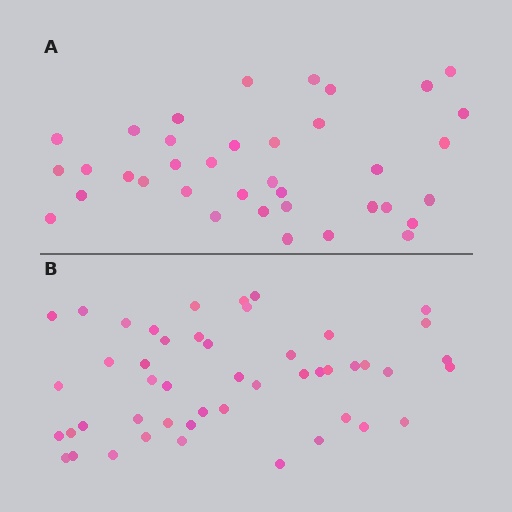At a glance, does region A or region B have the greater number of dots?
Region B (the bottom region) has more dots.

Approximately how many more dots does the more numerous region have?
Region B has roughly 12 or so more dots than region A.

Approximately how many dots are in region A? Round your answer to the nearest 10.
About 40 dots. (The exact count is 37, which rounds to 40.)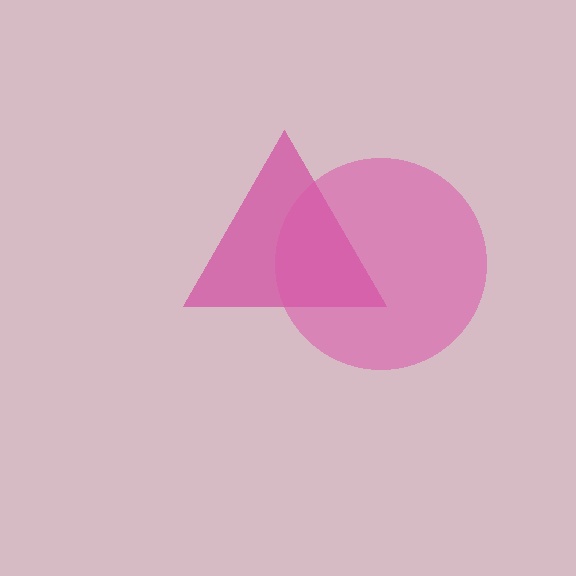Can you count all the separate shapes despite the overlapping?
Yes, there are 2 separate shapes.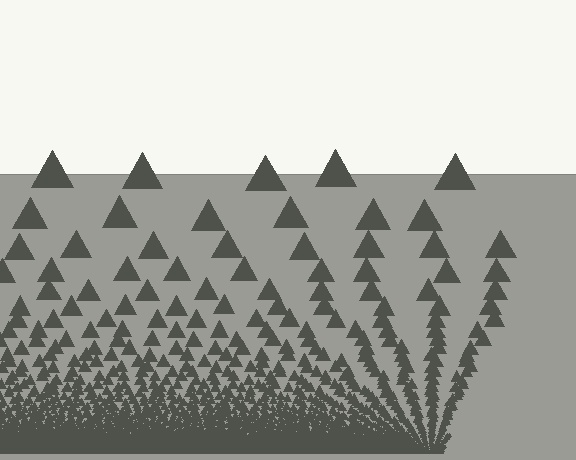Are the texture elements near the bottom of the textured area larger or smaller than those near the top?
Smaller. The gradient is inverted — elements near the bottom are smaller and denser.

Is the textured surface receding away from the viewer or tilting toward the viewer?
The surface appears to tilt toward the viewer. Texture elements get larger and sparser toward the top.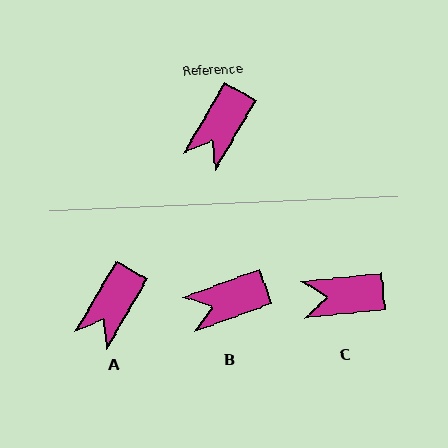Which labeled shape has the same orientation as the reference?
A.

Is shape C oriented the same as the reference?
No, it is off by about 54 degrees.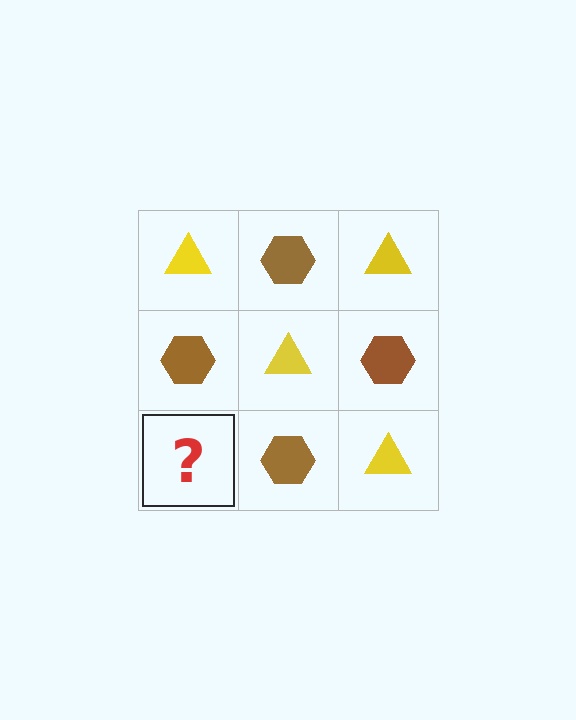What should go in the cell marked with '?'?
The missing cell should contain a yellow triangle.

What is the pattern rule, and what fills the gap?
The rule is that it alternates yellow triangle and brown hexagon in a checkerboard pattern. The gap should be filled with a yellow triangle.